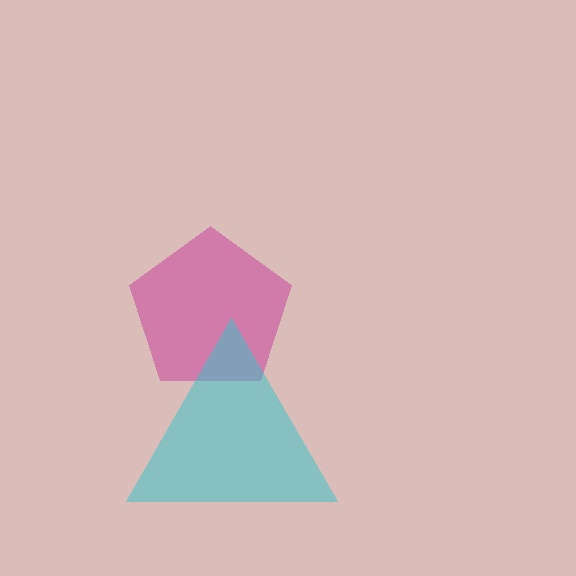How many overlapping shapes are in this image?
There are 2 overlapping shapes in the image.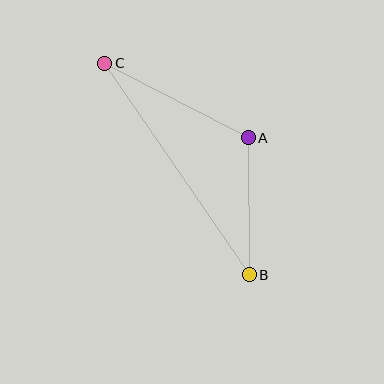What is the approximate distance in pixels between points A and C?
The distance between A and C is approximately 161 pixels.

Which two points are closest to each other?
Points A and B are closest to each other.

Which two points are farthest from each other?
Points B and C are farthest from each other.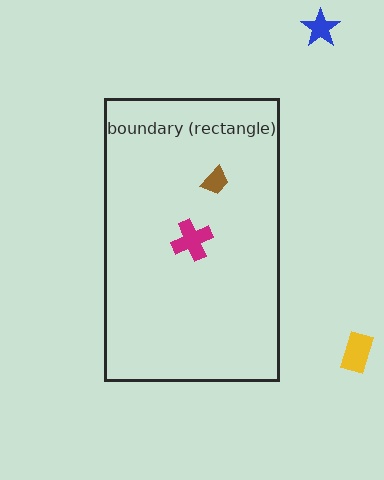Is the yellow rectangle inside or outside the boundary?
Outside.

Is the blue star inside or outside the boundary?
Outside.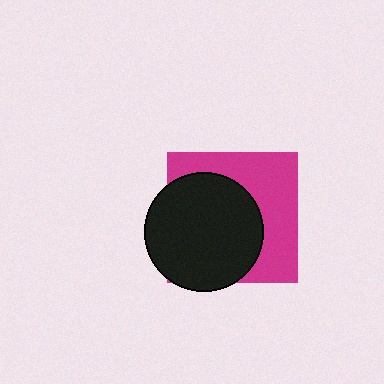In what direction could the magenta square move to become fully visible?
The magenta square could move toward the upper-right. That would shift it out from behind the black circle entirely.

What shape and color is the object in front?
The object in front is a black circle.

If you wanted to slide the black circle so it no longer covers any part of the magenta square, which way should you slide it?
Slide it toward the lower-left — that is the most direct way to separate the two shapes.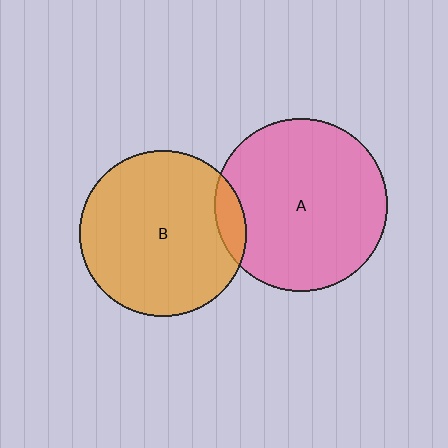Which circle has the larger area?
Circle A (pink).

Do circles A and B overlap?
Yes.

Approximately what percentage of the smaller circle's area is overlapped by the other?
Approximately 10%.